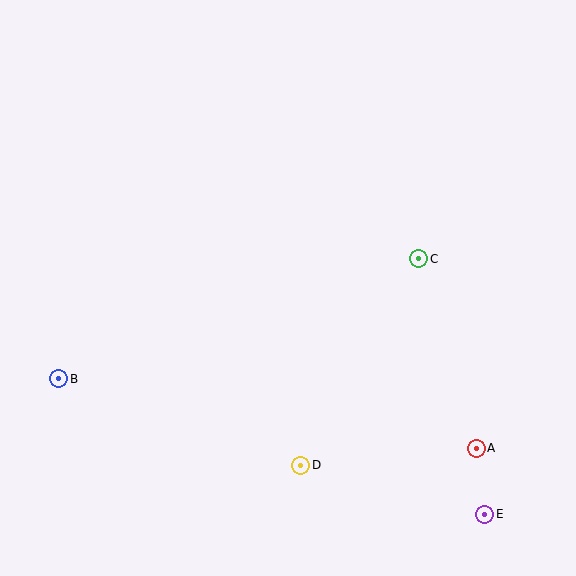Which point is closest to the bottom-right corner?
Point E is closest to the bottom-right corner.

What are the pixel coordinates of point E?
Point E is at (485, 514).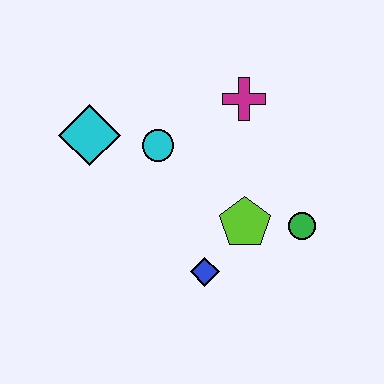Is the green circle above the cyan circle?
No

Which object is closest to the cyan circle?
The cyan diamond is closest to the cyan circle.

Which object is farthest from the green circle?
The cyan diamond is farthest from the green circle.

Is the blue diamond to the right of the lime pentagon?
No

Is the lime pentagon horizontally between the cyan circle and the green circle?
Yes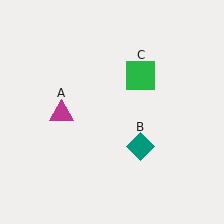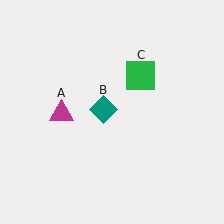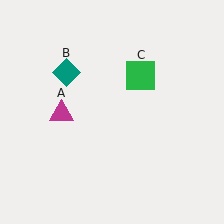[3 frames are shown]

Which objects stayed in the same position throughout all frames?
Magenta triangle (object A) and green square (object C) remained stationary.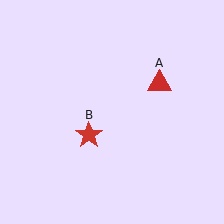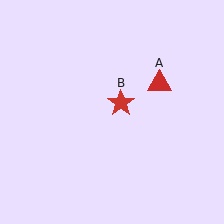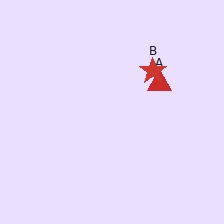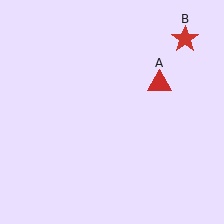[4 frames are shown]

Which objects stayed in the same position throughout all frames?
Red triangle (object A) remained stationary.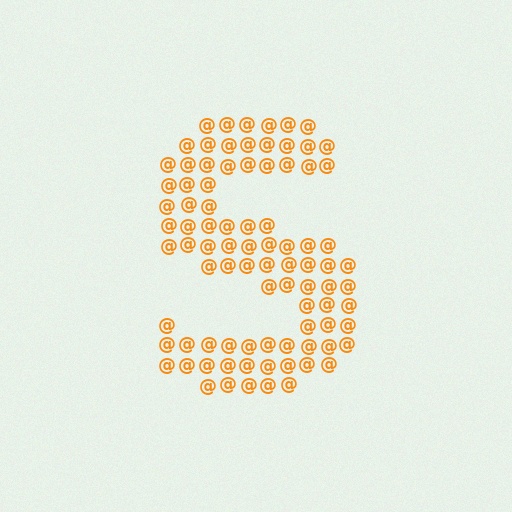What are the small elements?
The small elements are at signs.